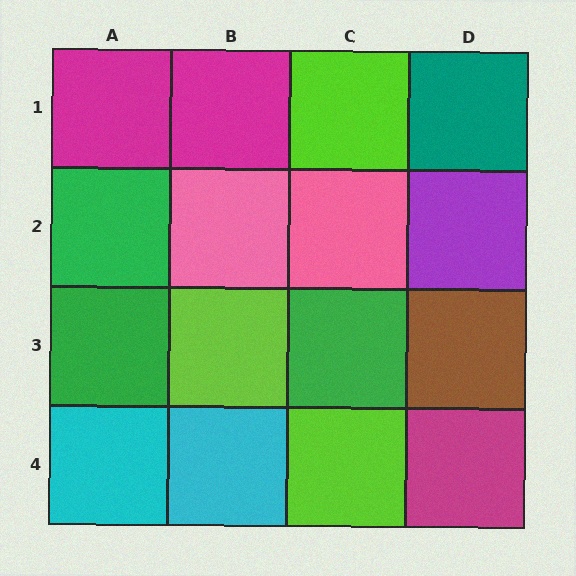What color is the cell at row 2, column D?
Purple.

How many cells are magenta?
3 cells are magenta.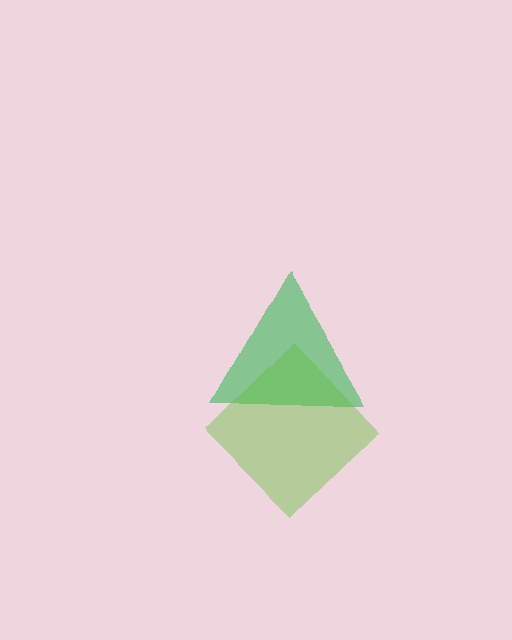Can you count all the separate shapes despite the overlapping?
Yes, there are 2 separate shapes.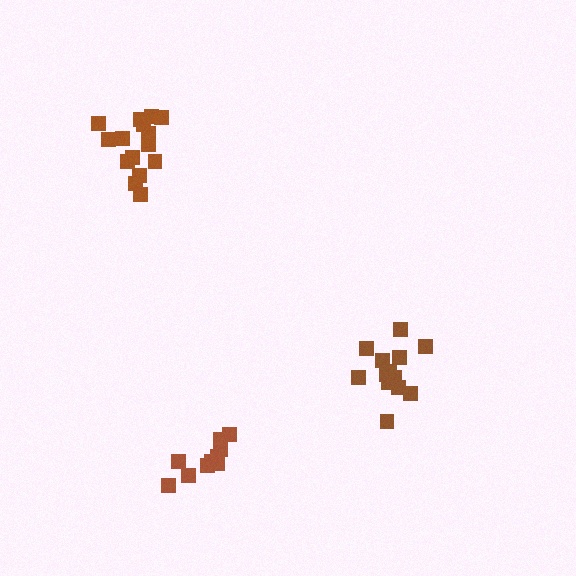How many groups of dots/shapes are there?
There are 3 groups.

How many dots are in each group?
Group 1: 13 dots, Group 2: 15 dots, Group 3: 10 dots (38 total).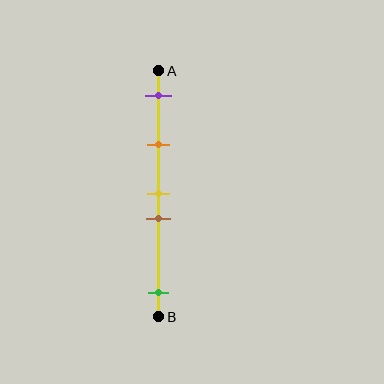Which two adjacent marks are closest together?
The yellow and brown marks are the closest adjacent pair.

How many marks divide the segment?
There are 5 marks dividing the segment.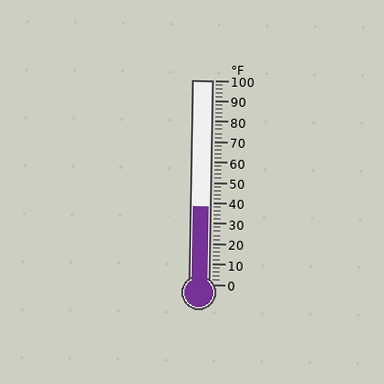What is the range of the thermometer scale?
The thermometer scale ranges from 0°F to 100°F.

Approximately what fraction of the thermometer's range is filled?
The thermometer is filled to approximately 40% of its range.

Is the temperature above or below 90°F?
The temperature is below 90°F.